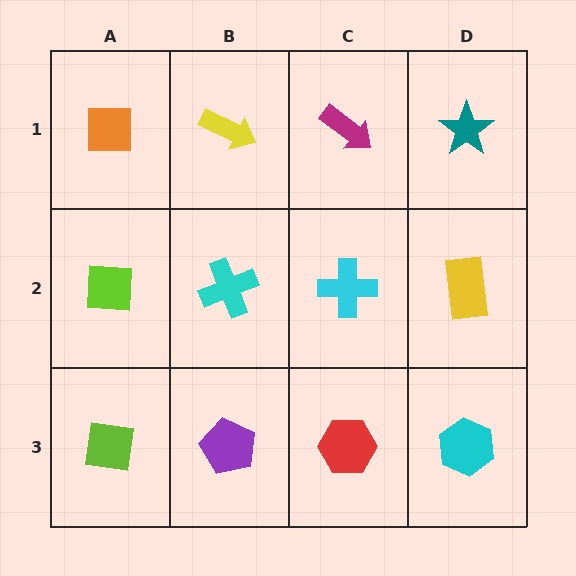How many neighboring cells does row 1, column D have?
2.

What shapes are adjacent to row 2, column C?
A magenta arrow (row 1, column C), a red hexagon (row 3, column C), a cyan cross (row 2, column B), a yellow rectangle (row 2, column D).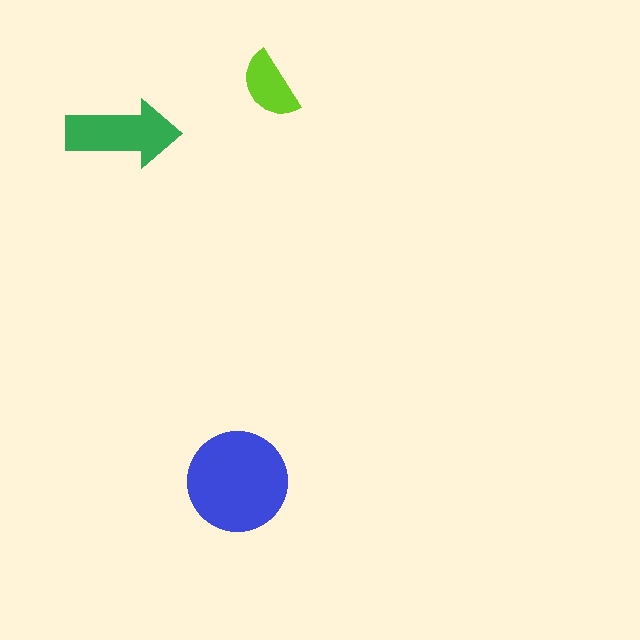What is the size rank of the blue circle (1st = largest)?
1st.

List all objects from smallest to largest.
The lime semicircle, the green arrow, the blue circle.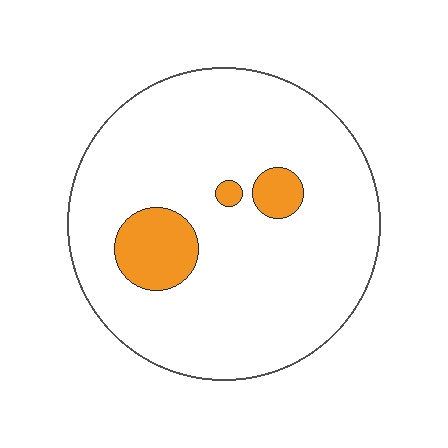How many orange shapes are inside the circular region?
3.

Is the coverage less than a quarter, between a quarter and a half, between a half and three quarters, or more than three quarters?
Less than a quarter.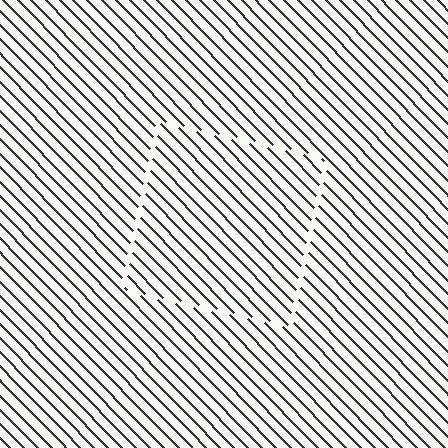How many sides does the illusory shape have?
4 sides — the line-ends trace a square.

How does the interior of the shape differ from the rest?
The interior of the shape contains the same grating, shifted by half a period — the contour is defined by the phase discontinuity where line-ends from the inner and outer gratings abut.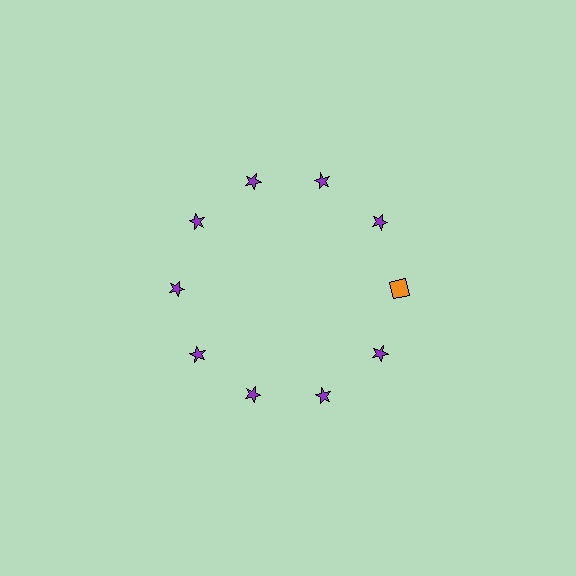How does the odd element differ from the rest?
It differs in both color (orange instead of purple) and shape (square instead of star).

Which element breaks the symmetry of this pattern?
The orange square at roughly the 3 o'clock position breaks the symmetry. All other shapes are purple stars.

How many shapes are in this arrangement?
There are 10 shapes arranged in a ring pattern.